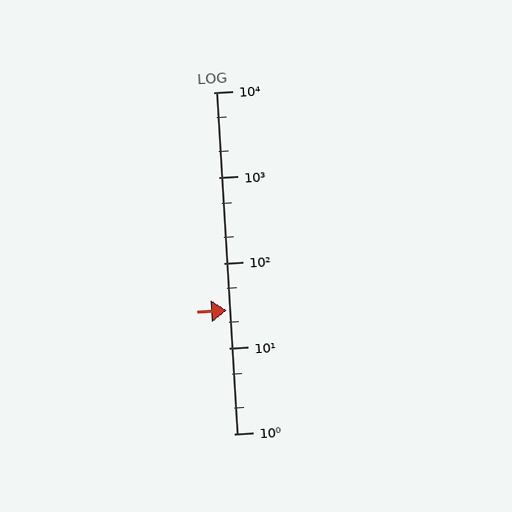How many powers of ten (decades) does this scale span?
The scale spans 4 decades, from 1 to 10000.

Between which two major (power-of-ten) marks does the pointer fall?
The pointer is between 10 and 100.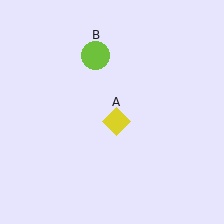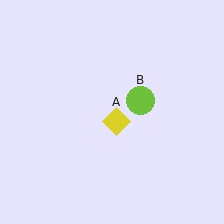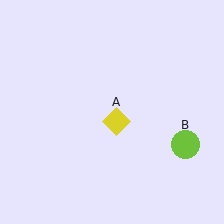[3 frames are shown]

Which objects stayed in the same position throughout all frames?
Yellow diamond (object A) remained stationary.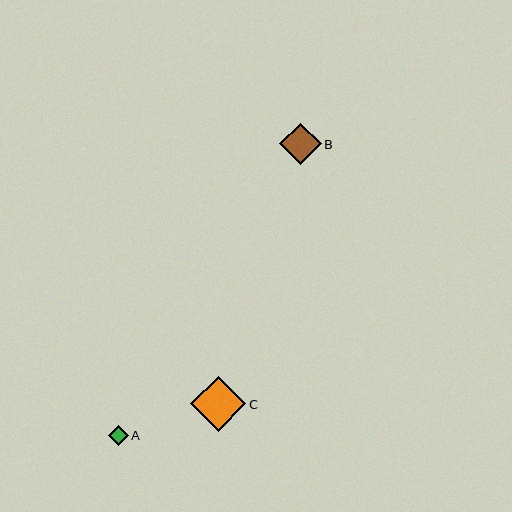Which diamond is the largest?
Diamond C is the largest with a size of approximately 55 pixels.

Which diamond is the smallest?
Diamond A is the smallest with a size of approximately 20 pixels.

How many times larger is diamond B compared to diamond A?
Diamond B is approximately 2.1 times the size of diamond A.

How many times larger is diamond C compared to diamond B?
Diamond C is approximately 1.3 times the size of diamond B.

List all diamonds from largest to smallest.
From largest to smallest: C, B, A.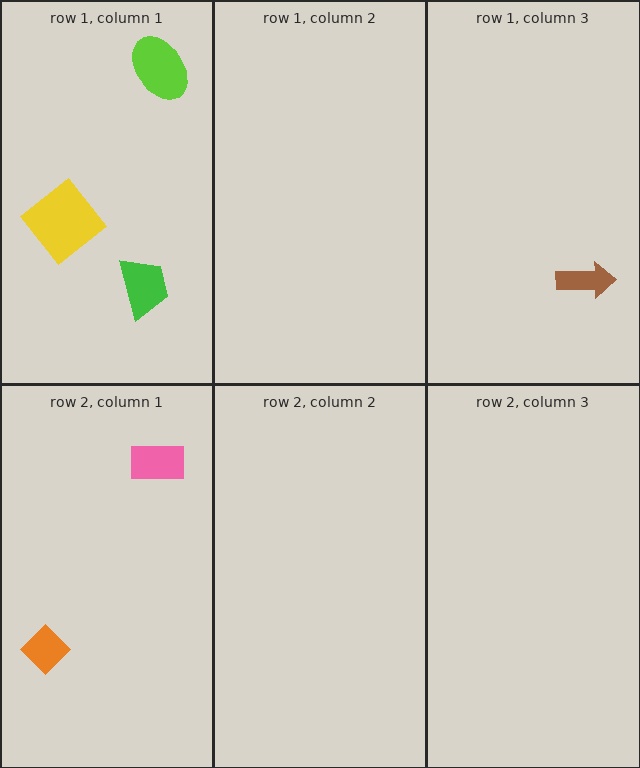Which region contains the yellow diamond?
The row 1, column 1 region.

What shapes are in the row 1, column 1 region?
The lime ellipse, the yellow diamond, the green trapezoid.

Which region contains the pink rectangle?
The row 2, column 1 region.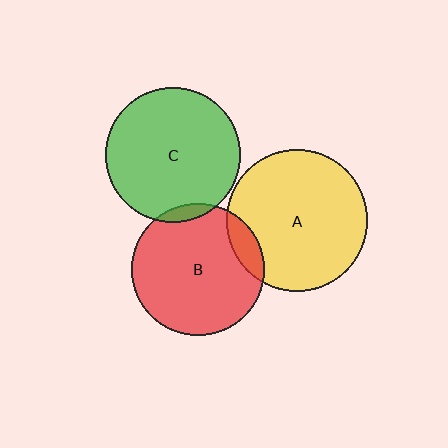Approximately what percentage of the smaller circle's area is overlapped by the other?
Approximately 10%.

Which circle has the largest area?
Circle A (yellow).